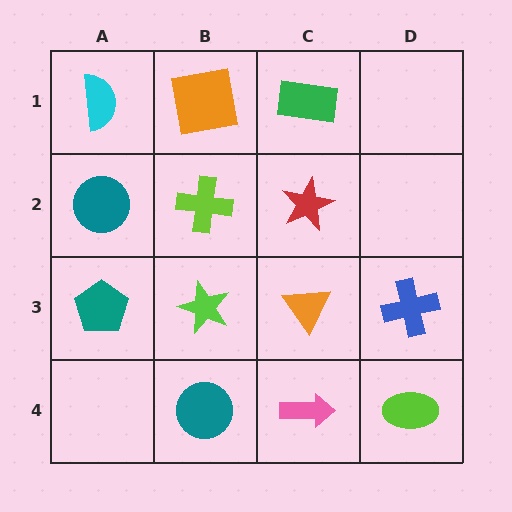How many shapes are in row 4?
3 shapes.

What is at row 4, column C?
A pink arrow.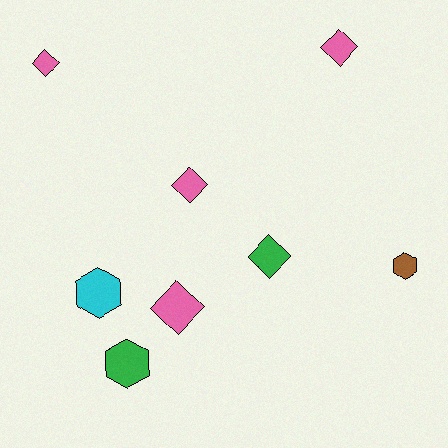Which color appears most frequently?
Pink, with 4 objects.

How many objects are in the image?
There are 8 objects.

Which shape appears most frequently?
Diamond, with 5 objects.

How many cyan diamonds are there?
There are no cyan diamonds.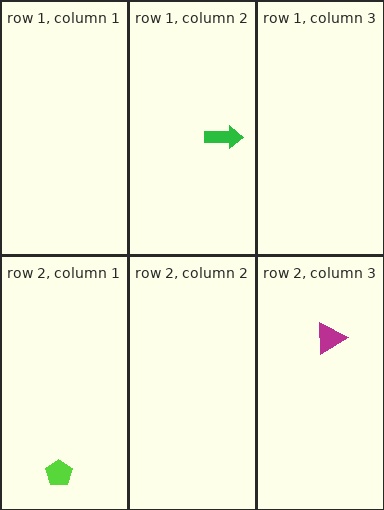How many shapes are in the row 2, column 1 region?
1.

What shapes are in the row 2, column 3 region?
The magenta triangle.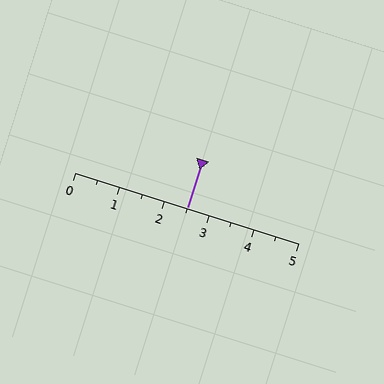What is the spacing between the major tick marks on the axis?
The major ticks are spaced 1 apart.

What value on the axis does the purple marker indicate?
The marker indicates approximately 2.5.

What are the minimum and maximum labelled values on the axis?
The axis runs from 0 to 5.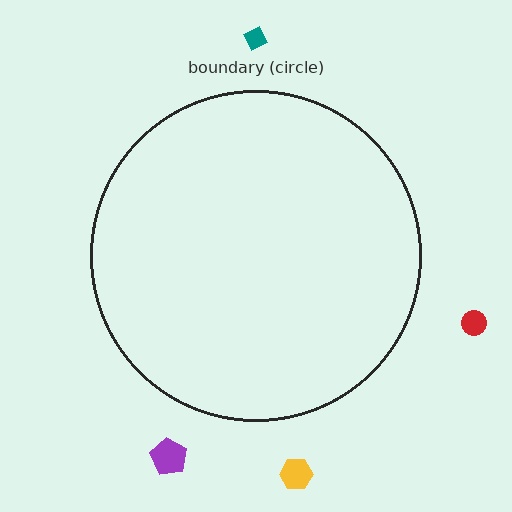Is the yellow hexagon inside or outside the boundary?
Outside.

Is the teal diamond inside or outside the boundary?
Outside.